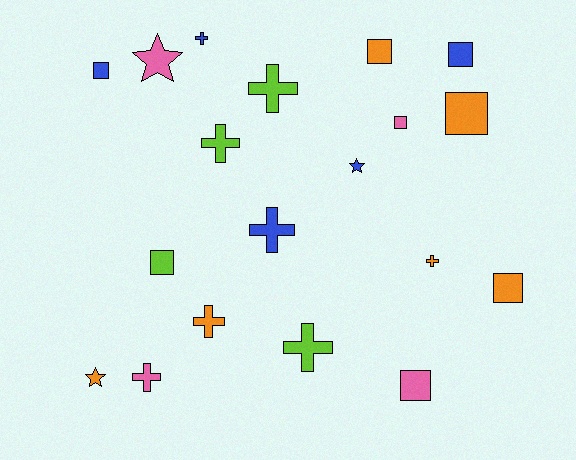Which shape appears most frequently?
Square, with 8 objects.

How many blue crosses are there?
There are 2 blue crosses.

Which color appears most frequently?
Orange, with 6 objects.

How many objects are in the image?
There are 19 objects.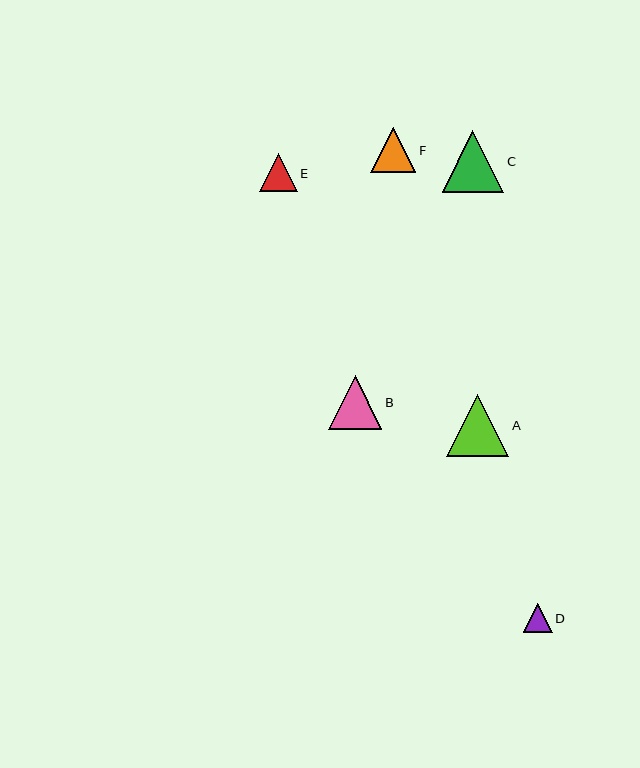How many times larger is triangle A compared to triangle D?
Triangle A is approximately 2.1 times the size of triangle D.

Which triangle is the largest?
Triangle A is the largest with a size of approximately 62 pixels.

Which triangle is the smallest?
Triangle D is the smallest with a size of approximately 29 pixels.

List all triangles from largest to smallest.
From largest to smallest: A, C, B, F, E, D.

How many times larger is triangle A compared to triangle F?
Triangle A is approximately 1.4 times the size of triangle F.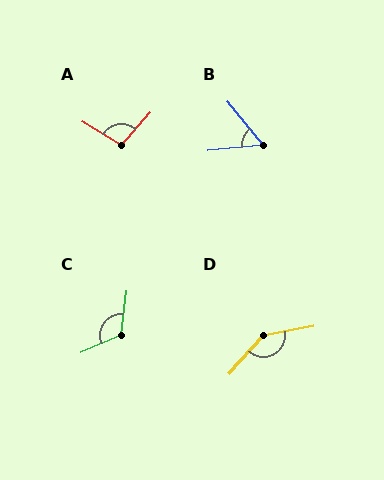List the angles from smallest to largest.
B (57°), A (100°), C (120°), D (143°).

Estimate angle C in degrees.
Approximately 120 degrees.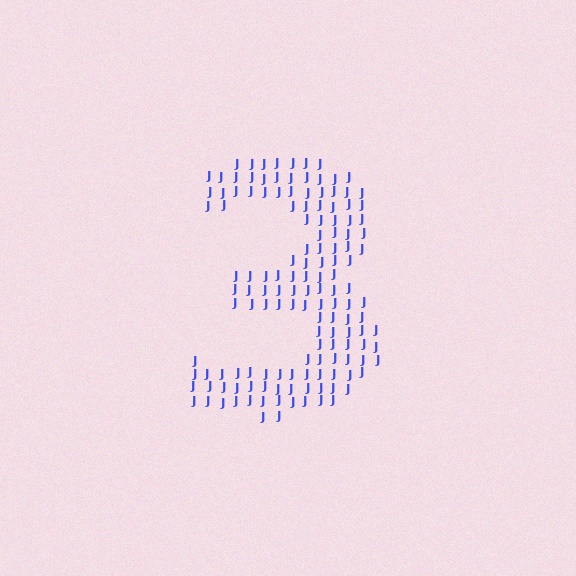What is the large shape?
The large shape is the digit 3.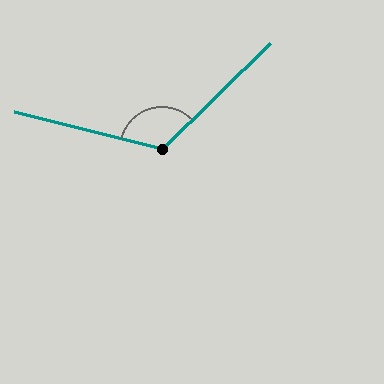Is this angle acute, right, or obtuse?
It is obtuse.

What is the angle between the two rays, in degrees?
Approximately 121 degrees.